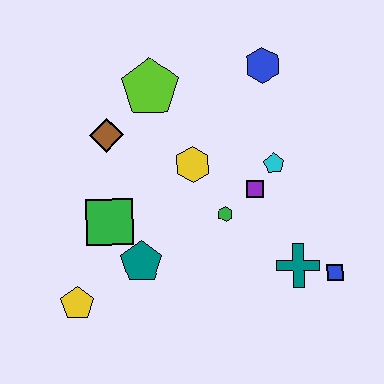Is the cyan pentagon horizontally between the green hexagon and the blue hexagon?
No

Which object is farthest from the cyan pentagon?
The yellow pentagon is farthest from the cyan pentagon.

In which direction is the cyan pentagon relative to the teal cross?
The cyan pentagon is above the teal cross.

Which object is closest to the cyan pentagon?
The purple square is closest to the cyan pentagon.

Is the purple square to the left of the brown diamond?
No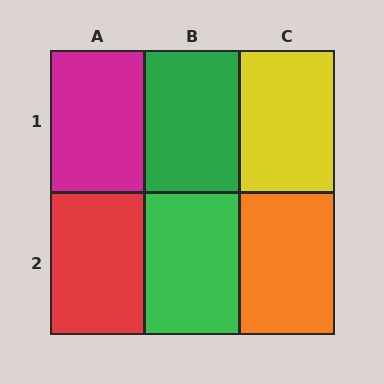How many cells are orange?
1 cell is orange.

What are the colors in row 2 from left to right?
Red, green, orange.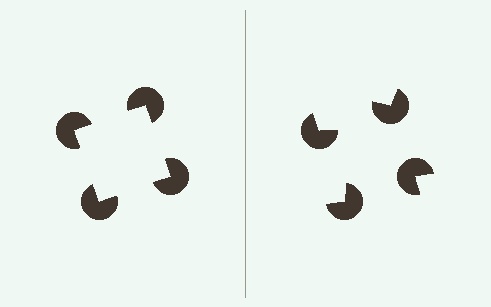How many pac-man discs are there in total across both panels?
8 — 4 on each side.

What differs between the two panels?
The pac-man discs are positioned identically on both sides; only the wedge orientations differ. On the left they align to a square; on the right they are misaligned.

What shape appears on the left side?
An illusory square.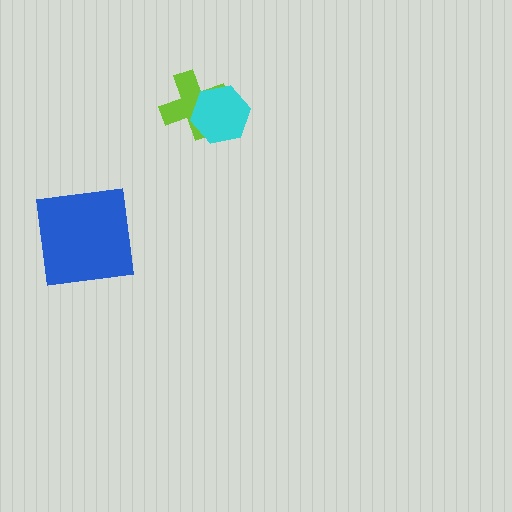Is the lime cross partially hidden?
Yes, it is partially covered by another shape.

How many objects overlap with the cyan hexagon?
1 object overlaps with the cyan hexagon.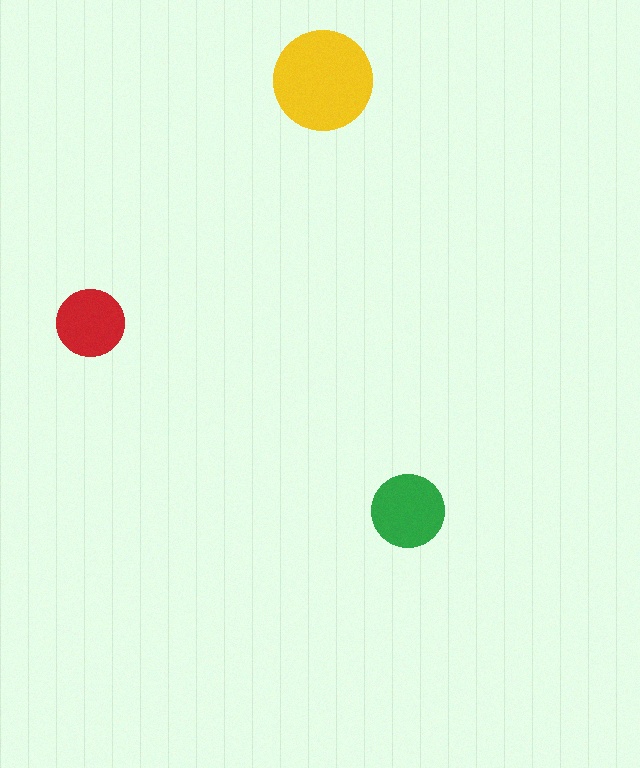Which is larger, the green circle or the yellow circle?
The yellow one.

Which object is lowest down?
The green circle is bottommost.